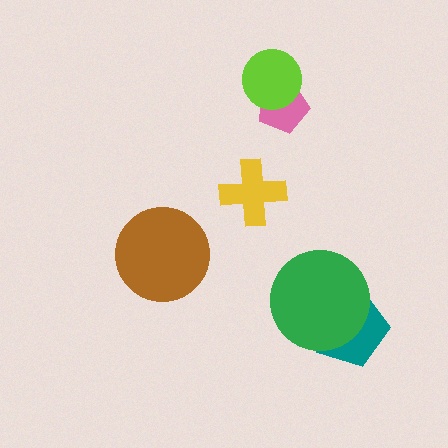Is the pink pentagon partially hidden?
Yes, it is partially covered by another shape.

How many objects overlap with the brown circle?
0 objects overlap with the brown circle.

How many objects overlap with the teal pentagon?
1 object overlaps with the teal pentagon.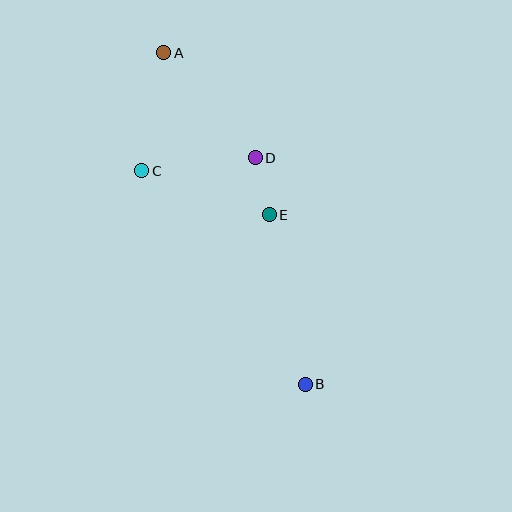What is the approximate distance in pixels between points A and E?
The distance between A and E is approximately 193 pixels.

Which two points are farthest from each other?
Points A and B are farthest from each other.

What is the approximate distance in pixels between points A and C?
The distance between A and C is approximately 120 pixels.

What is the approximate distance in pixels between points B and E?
The distance between B and E is approximately 173 pixels.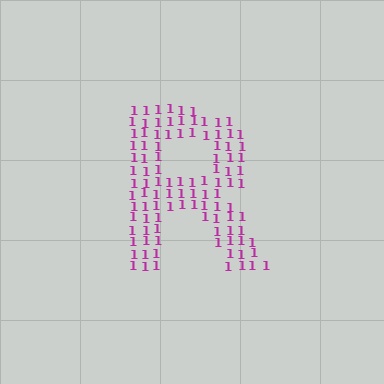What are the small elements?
The small elements are digit 1's.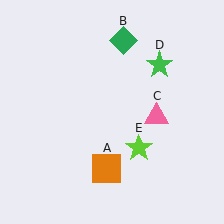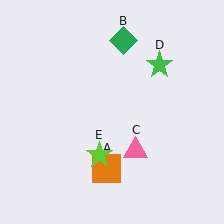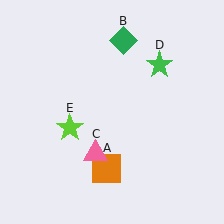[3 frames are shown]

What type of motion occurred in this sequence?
The pink triangle (object C), lime star (object E) rotated clockwise around the center of the scene.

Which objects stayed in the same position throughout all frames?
Orange square (object A) and green diamond (object B) and green star (object D) remained stationary.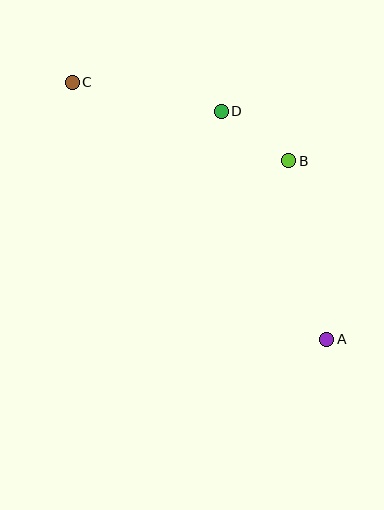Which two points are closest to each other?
Points B and D are closest to each other.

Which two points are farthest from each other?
Points A and C are farthest from each other.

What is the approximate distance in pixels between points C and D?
The distance between C and D is approximately 152 pixels.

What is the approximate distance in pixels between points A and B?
The distance between A and B is approximately 182 pixels.